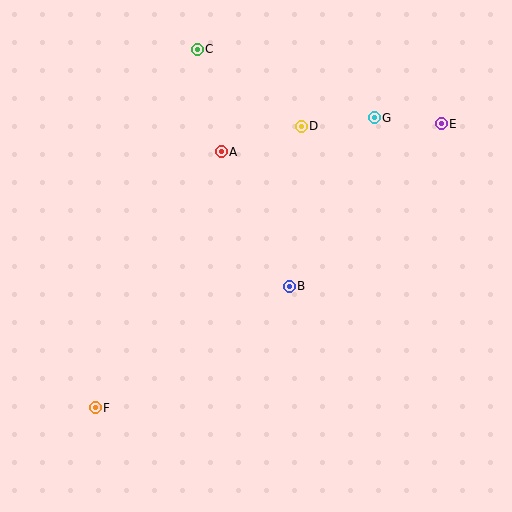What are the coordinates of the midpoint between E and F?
The midpoint between E and F is at (268, 266).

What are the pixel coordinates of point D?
Point D is at (301, 126).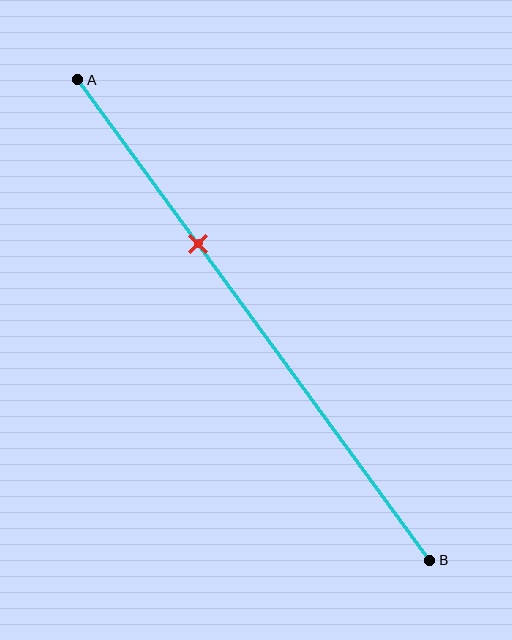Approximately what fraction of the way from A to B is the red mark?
The red mark is approximately 35% of the way from A to B.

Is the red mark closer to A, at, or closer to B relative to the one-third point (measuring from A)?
The red mark is approximately at the one-third point of segment AB.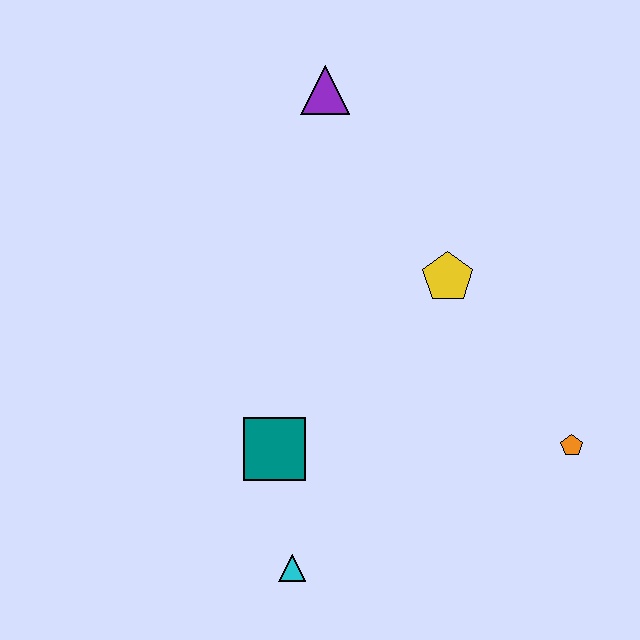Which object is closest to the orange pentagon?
The yellow pentagon is closest to the orange pentagon.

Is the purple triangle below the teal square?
No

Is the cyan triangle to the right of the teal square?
Yes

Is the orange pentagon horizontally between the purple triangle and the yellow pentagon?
No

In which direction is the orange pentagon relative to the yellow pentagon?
The orange pentagon is below the yellow pentagon.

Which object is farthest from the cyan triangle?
The purple triangle is farthest from the cyan triangle.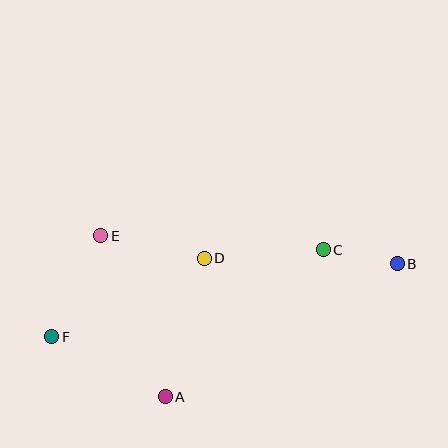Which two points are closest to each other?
Points B and C are closest to each other.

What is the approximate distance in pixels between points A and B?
The distance between A and B is approximately 267 pixels.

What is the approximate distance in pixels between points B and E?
The distance between B and E is approximately 298 pixels.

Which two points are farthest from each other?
Points B and F are farthest from each other.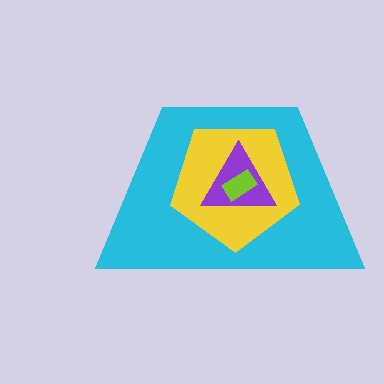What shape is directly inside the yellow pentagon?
The purple triangle.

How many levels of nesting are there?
4.